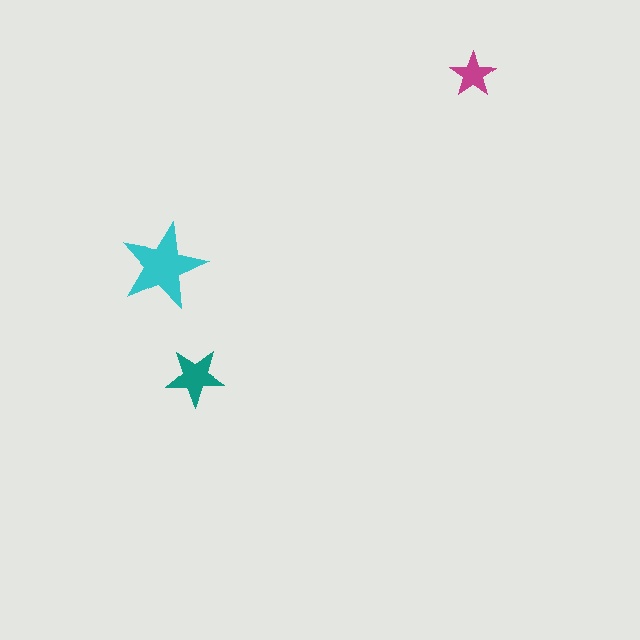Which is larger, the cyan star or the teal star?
The cyan one.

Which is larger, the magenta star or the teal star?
The teal one.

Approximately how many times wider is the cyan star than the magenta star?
About 2 times wider.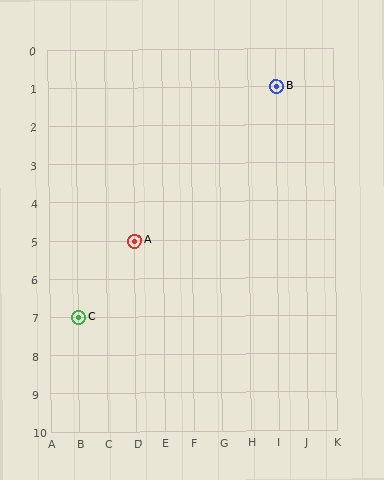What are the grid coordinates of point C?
Point C is at grid coordinates (B, 7).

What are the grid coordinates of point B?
Point B is at grid coordinates (I, 1).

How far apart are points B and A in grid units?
Points B and A are 5 columns and 4 rows apart (about 6.4 grid units diagonally).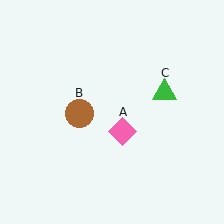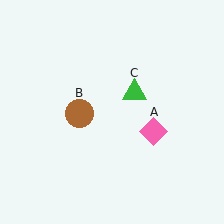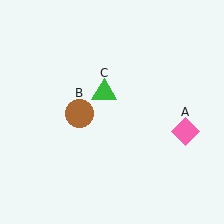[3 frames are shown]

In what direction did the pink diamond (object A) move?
The pink diamond (object A) moved right.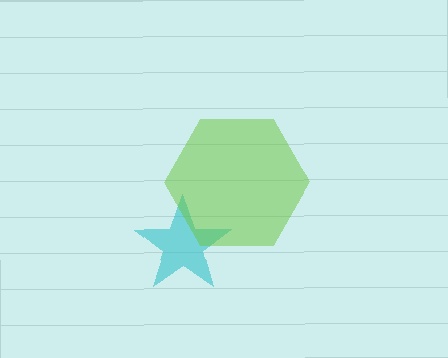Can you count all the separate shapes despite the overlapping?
Yes, there are 2 separate shapes.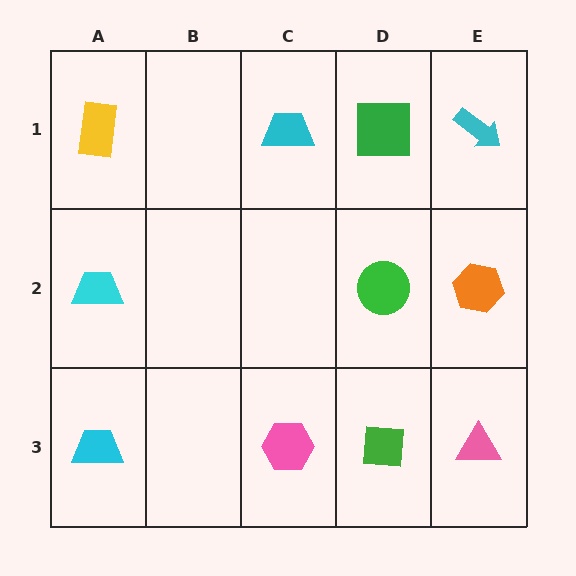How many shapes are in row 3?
4 shapes.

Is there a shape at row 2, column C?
No, that cell is empty.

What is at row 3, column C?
A pink hexagon.